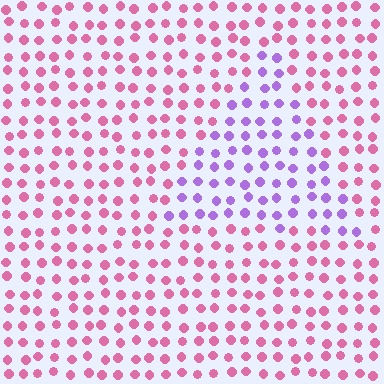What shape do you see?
I see a triangle.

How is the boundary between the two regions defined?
The boundary is defined purely by a slight shift in hue (about 56 degrees). Spacing, size, and orientation are identical on both sides.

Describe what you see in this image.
The image is filled with small pink elements in a uniform arrangement. A triangle-shaped region is visible where the elements are tinted to a slightly different hue, forming a subtle color boundary.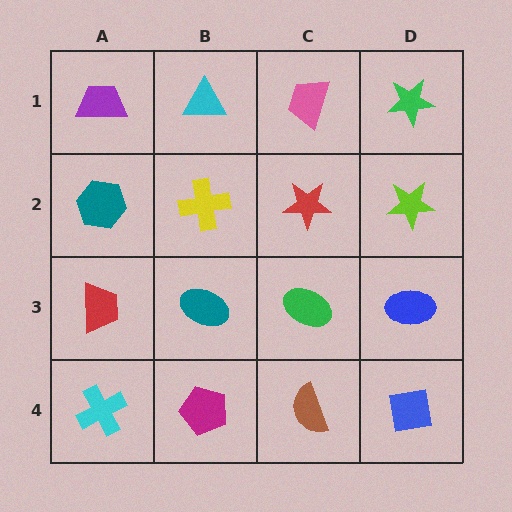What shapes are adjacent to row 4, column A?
A red trapezoid (row 3, column A), a magenta pentagon (row 4, column B).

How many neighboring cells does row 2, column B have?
4.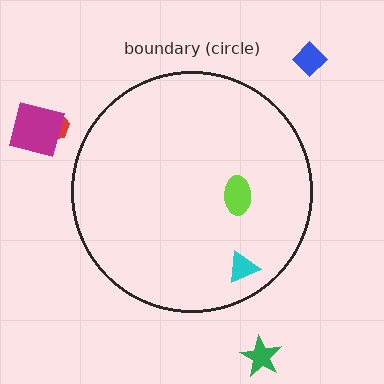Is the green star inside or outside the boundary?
Outside.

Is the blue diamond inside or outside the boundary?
Outside.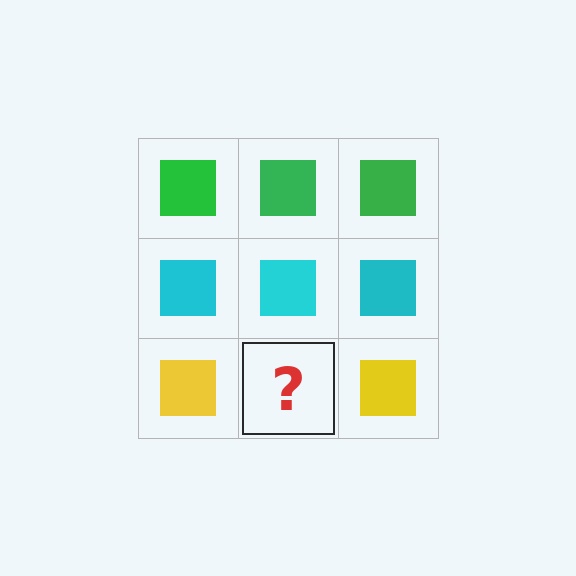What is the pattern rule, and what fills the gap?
The rule is that each row has a consistent color. The gap should be filled with a yellow square.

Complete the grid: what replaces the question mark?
The question mark should be replaced with a yellow square.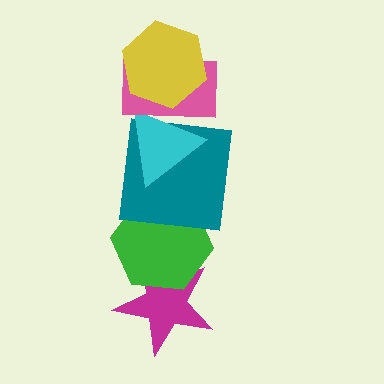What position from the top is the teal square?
The teal square is 4th from the top.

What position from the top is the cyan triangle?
The cyan triangle is 3rd from the top.